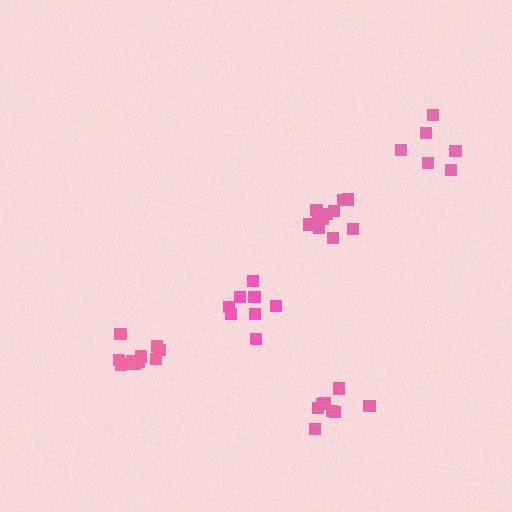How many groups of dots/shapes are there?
There are 5 groups.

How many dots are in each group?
Group 1: 11 dots, Group 2: 11 dots, Group 3: 6 dots, Group 4: 8 dots, Group 5: 8 dots (44 total).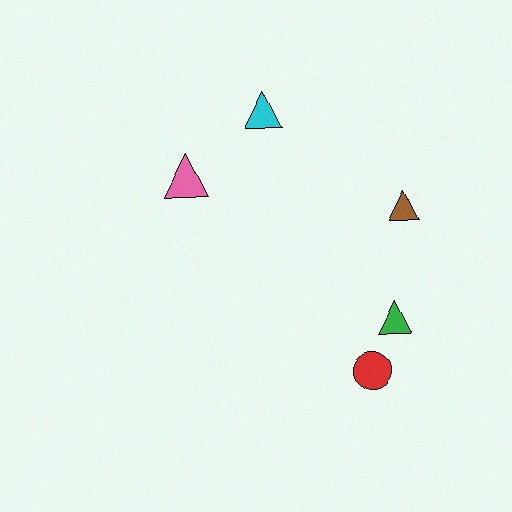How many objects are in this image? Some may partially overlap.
There are 5 objects.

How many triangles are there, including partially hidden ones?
There are 4 triangles.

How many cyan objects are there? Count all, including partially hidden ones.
There is 1 cyan object.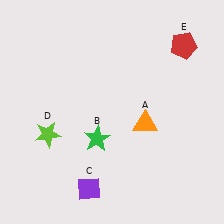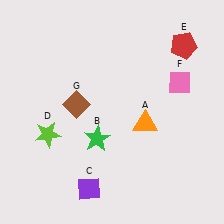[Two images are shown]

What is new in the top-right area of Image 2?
A pink diamond (F) was added in the top-right area of Image 2.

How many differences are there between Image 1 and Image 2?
There are 2 differences between the two images.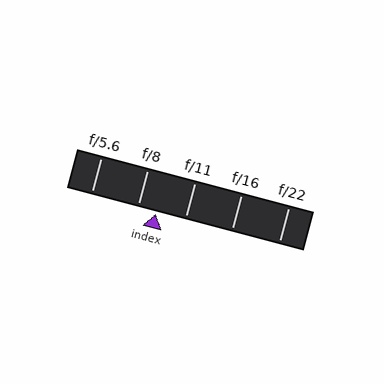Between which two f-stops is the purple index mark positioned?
The index mark is between f/8 and f/11.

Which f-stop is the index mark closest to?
The index mark is closest to f/8.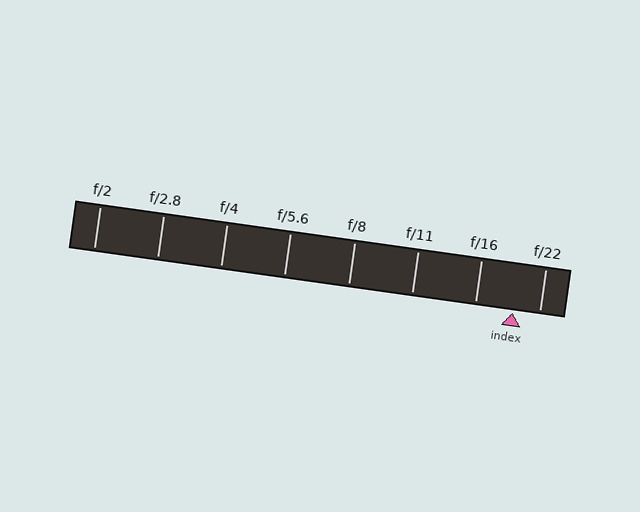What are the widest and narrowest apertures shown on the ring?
The widest aperture shown is f/2 and the narrowest is f/22.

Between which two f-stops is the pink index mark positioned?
The index mark is between f/16 and f/22.